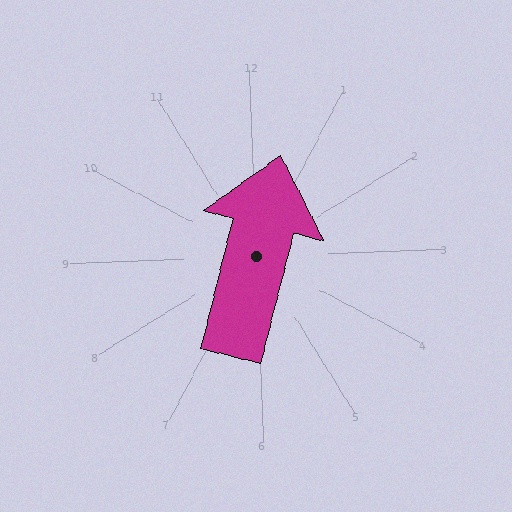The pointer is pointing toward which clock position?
Roughly 1 o'clock.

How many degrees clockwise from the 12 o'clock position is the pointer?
Approximately 16 degrees.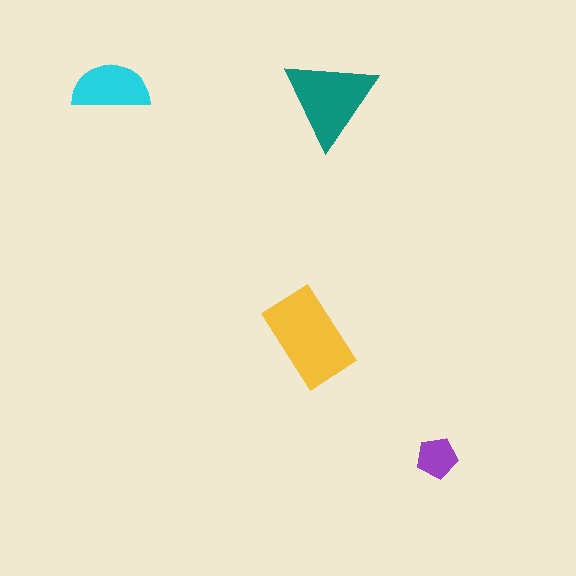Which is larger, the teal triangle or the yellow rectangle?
The yellow rectangle.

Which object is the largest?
The yellow rectangle.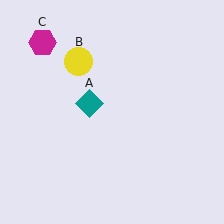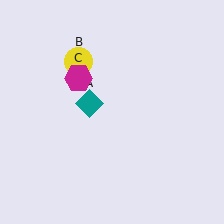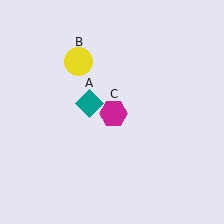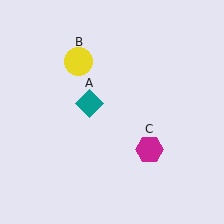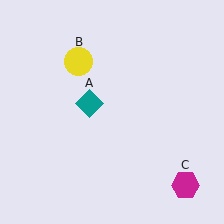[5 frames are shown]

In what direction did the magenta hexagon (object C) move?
The magenta hexagon (object C) moved down and to the right.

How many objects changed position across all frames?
1 object changed position: magenta hexagon (object C).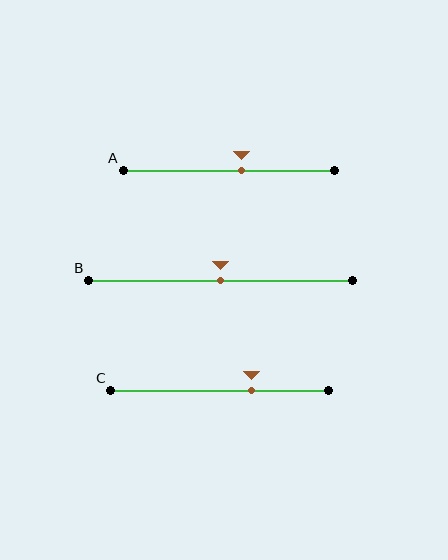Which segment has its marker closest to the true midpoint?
Segment B has its marker closest to the true midpoint.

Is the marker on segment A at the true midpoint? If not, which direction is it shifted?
No, the marker on segment A is shifted to the right by about 6% of the segment length.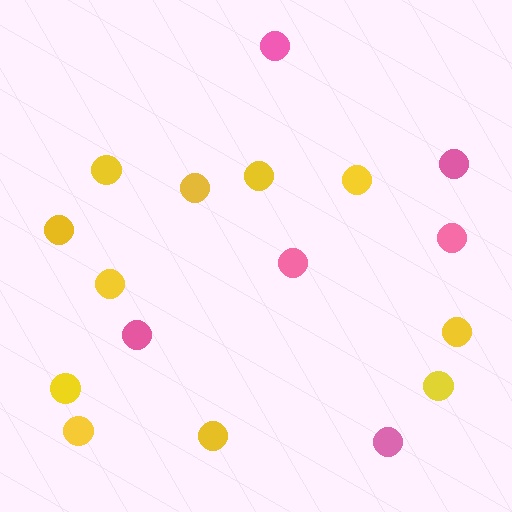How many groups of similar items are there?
There are 2 groups: one group of yellow circles (11) and one group of pink circles (6).